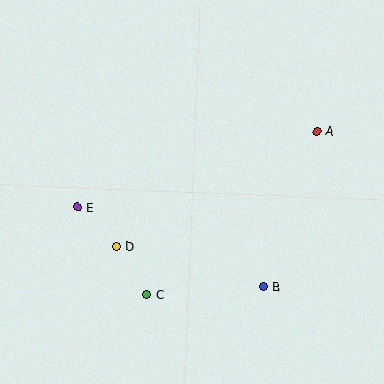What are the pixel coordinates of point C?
Point C is at (147, 295).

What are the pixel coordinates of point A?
Point A is at (317, 131).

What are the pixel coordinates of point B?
Point B is at (264, 287).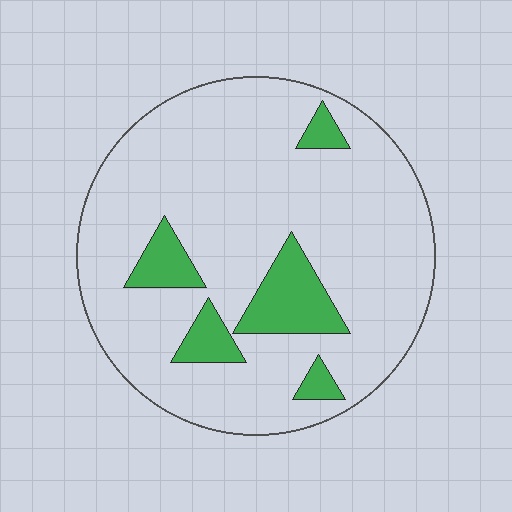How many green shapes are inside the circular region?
5.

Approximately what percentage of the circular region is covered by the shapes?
Approximately 15%.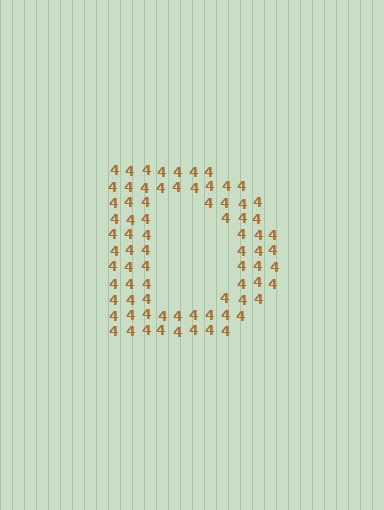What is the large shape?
The large shape is the letter D.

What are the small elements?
The small elements are digit 4's.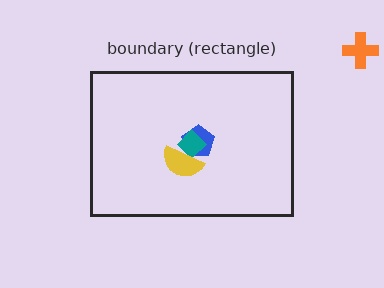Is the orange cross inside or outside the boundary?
Outside.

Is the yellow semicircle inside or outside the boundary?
Inside.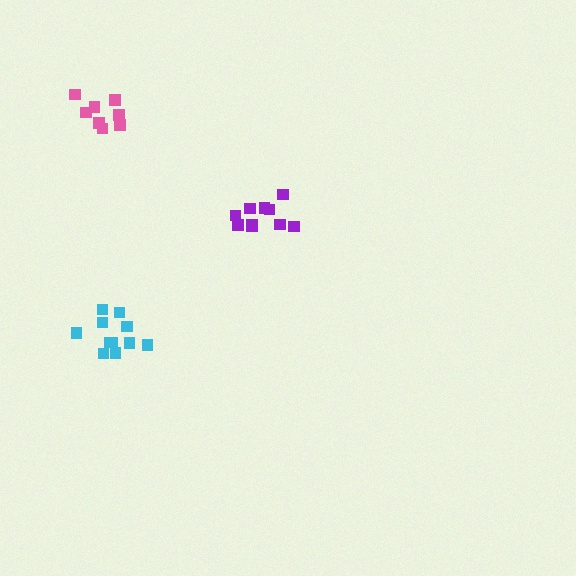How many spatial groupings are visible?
There are 3 spatial groupings.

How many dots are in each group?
Group 1: 10 dots, Group 2: 11 dots, Group 3: 8 dots (29 total).